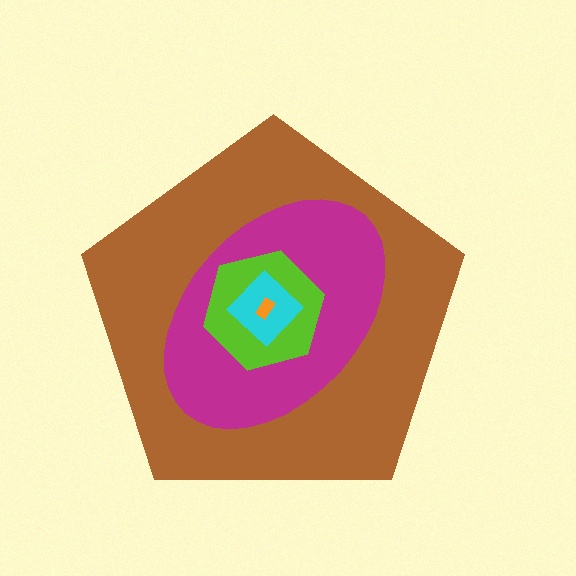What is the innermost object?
The orange rectangle.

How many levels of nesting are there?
5.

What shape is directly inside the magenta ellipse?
The lime hexagon.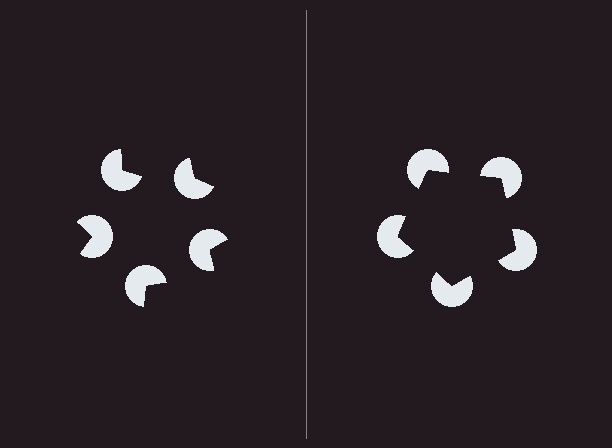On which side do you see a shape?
An illusory pentagon appears on the right side. On the left side the wedge cuts are rotated, so no coherent shape forms.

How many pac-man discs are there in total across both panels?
10 — 5 on each side.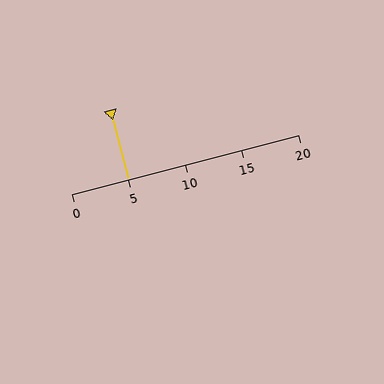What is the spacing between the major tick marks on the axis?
The major ticks are spaced 5 apart.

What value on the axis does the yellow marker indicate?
The marker indicates approximately 5.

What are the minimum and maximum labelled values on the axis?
The axis runs from 0 to 20.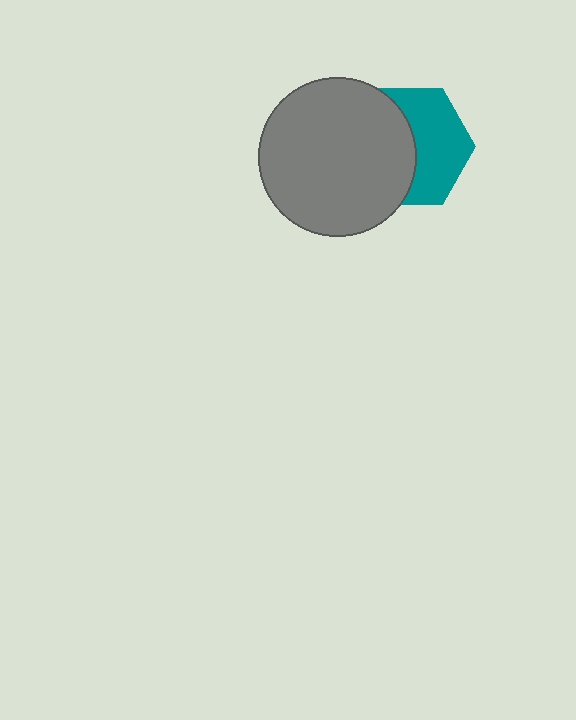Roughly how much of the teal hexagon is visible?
About half of it is visible (roughly 51%).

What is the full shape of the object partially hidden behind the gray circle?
The partially hidden object is a teal hexagon.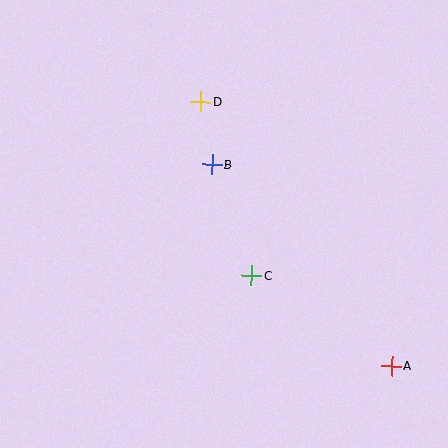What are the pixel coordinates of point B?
Point B is at (212, 164).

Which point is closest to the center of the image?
Point C at (252, 275) is closest to the center.